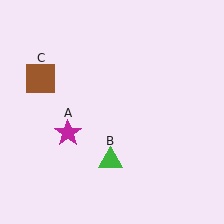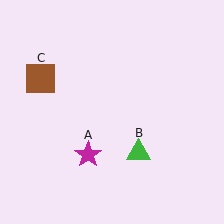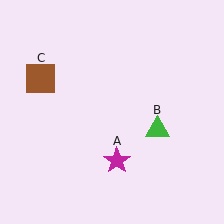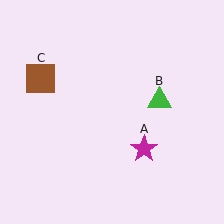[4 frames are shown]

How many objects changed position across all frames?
2 objects changed position: magenta star (object A), green triangle (object B).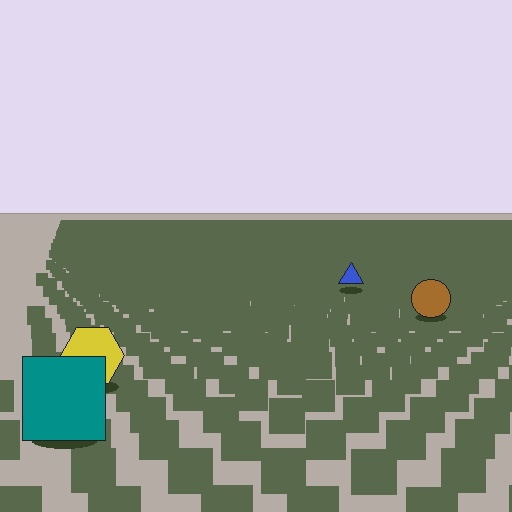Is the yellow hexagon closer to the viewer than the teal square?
No. The teal square is closer — you can tell from the texture gradient: the ground texture is coarser near it.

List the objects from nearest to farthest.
From nearest to farthest: the teal square, the yellow hexagon, the brown circle, the blue triangle.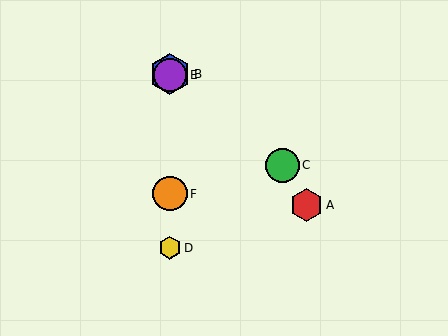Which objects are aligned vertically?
Objects B, D, E, F are aligned vertically.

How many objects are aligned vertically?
4 objects (B, D, E, F) are aligned vertically.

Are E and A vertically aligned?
No, E is at x≈170 and A is at x≈307.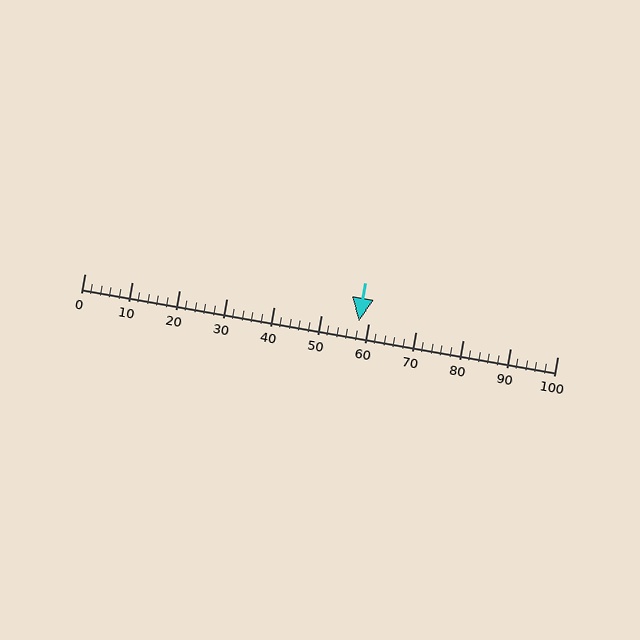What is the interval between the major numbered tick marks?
The major tick marks are spaced 10 units apart.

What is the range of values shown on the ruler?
The ruler shows values from 0 to 100.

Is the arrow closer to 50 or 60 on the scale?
The arrow is closer to 60.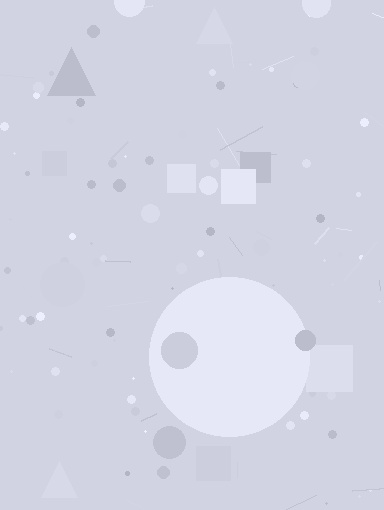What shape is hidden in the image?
A circle is hidden in the image.